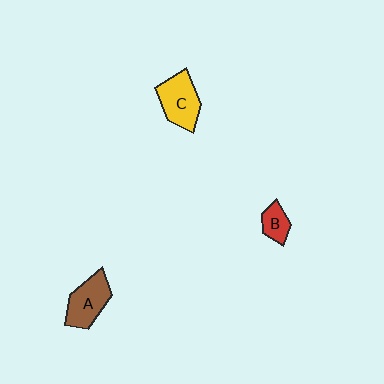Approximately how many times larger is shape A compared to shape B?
Approximately 2.0 times.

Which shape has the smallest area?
Shape B (red).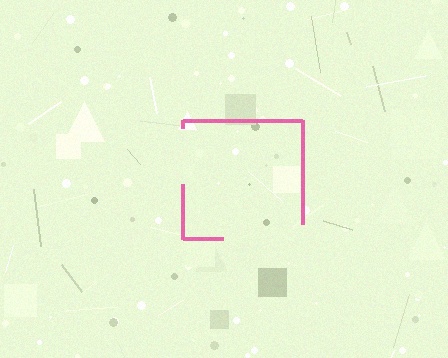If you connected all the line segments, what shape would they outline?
They would outline a square.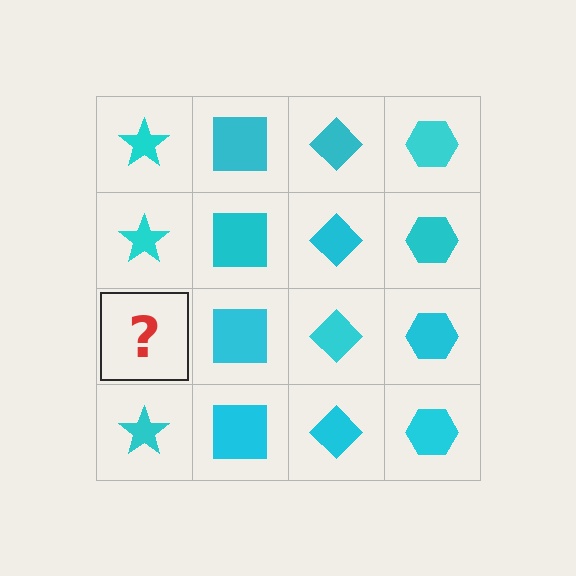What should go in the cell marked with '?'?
The missing cell should contain a cyan star.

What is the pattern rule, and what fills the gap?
The rule is that each column has a consistent shape. The gap should be filled with a cyan star.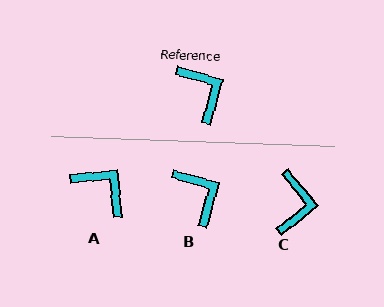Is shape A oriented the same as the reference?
No, it is off by about 21 degrees.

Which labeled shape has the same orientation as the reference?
B.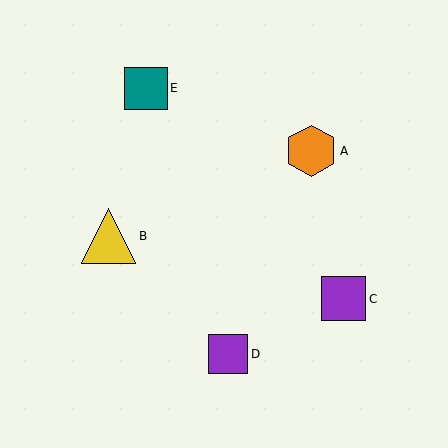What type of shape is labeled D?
Shape D is a purple square.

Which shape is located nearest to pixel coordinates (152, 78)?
The teal square (labeled E) at (146, 88) is nearest to that location.